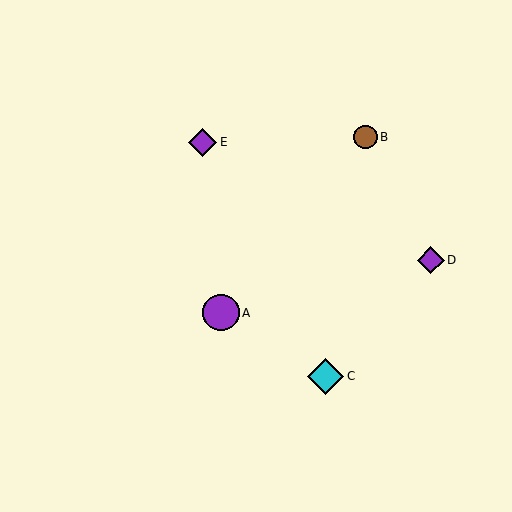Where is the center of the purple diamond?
The center of the purple diamond is at (203, 142).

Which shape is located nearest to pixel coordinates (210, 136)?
The purple diamond (labeled E) at (203, 142) is nearest to that location.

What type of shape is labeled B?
Shape B is a brown circle.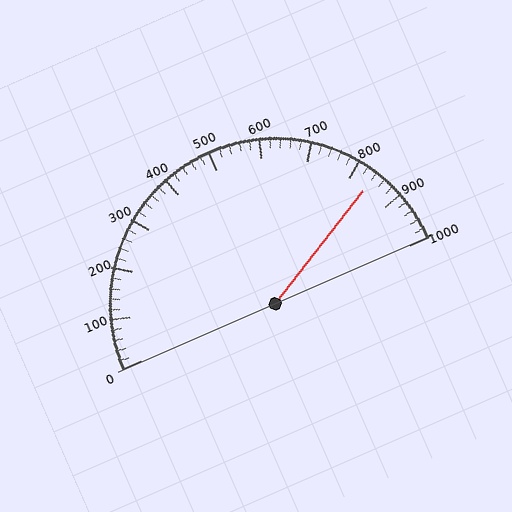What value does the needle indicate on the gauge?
The needle indicates approximately 840.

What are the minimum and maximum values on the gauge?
The gauge ranges from 0 to 1000.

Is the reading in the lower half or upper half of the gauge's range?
The reading is in the upper half of the range (0 to 1000).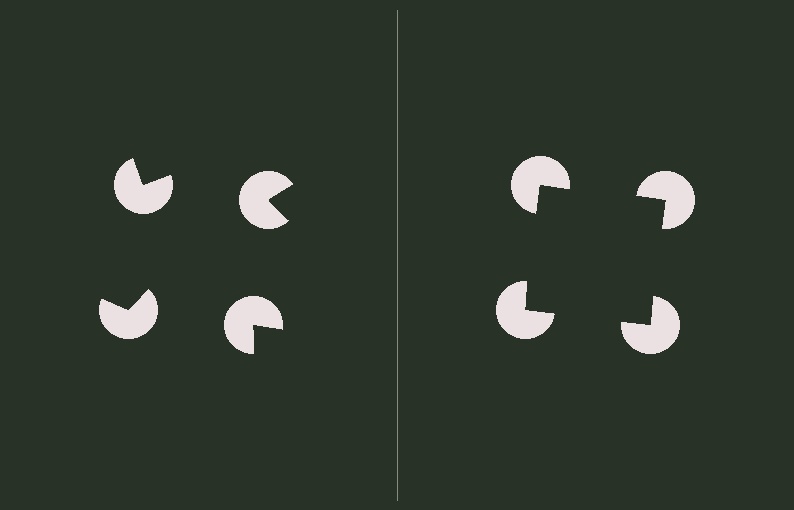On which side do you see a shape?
An illusory square appears on the right side. On the left side the wedge cuts are rotated, so no coherent shape forms.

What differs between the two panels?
The pac-man discs are positioned identically on both sides; only the wedge orientations differ. On the right they align to a square; on the left they are misaligned.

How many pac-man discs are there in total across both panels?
8 — 4 on each side.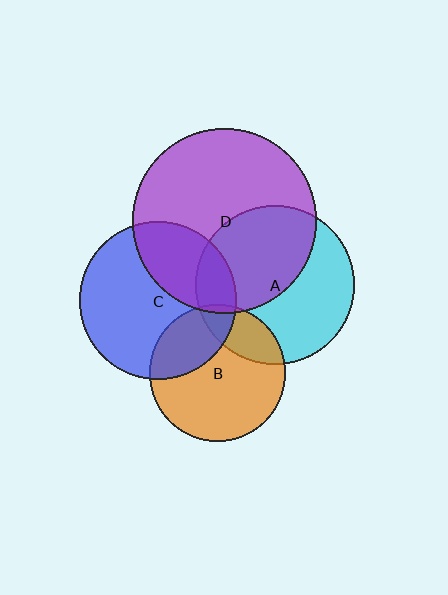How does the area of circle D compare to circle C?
Approximately 1.4 times.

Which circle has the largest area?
Circle D (purple).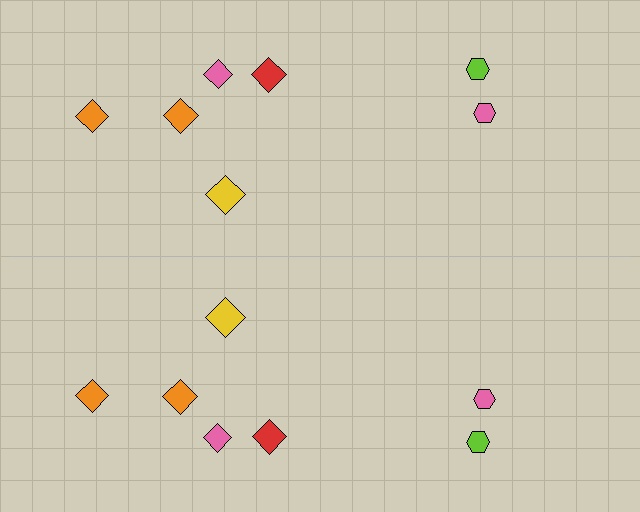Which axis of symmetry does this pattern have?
The pattern has a horizontal axis of symmetry running through the center of the image.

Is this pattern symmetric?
Yes, this pattern has bilateral (reflection) symmetry.